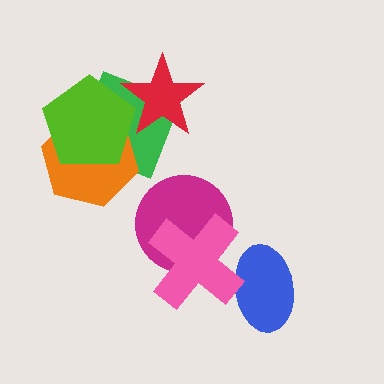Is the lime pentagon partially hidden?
No, no other shape covers it.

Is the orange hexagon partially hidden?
Yes, it is partially covered by another shape.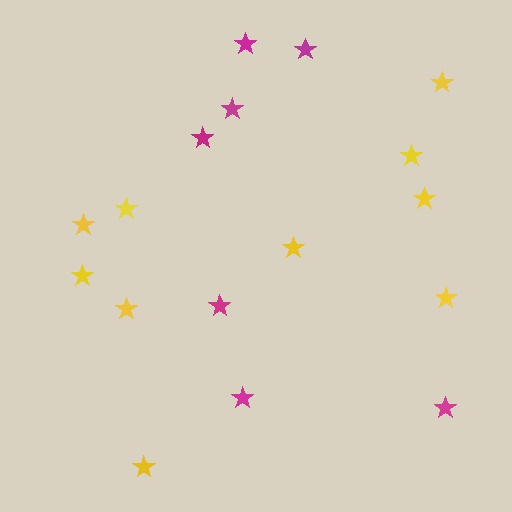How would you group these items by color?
There are 2 groups: one group of magenta stars (7) and one group of yellow stars (10).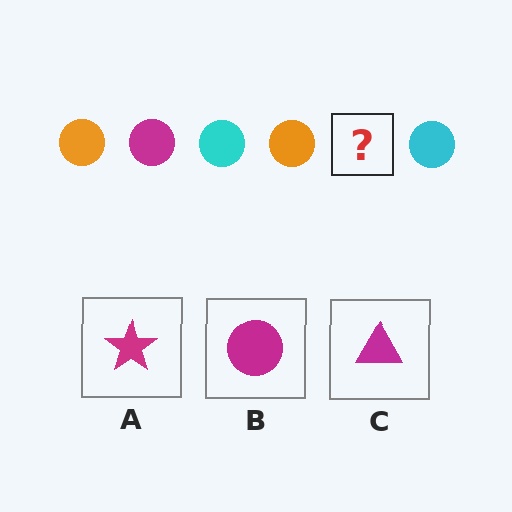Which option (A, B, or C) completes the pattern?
B.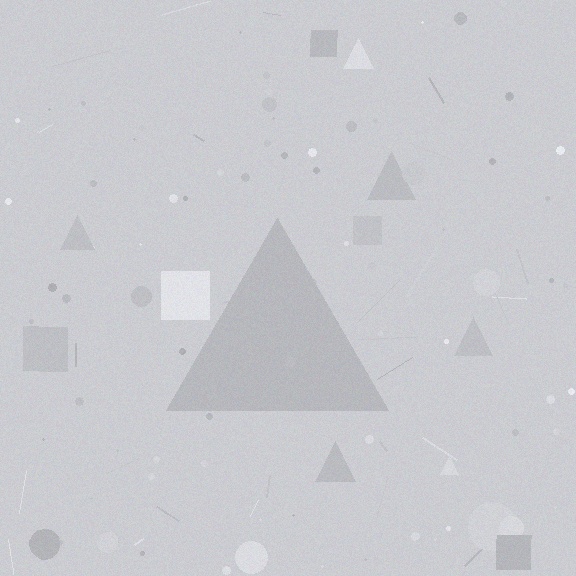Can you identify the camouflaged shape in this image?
The camouflaged shape is a triangle.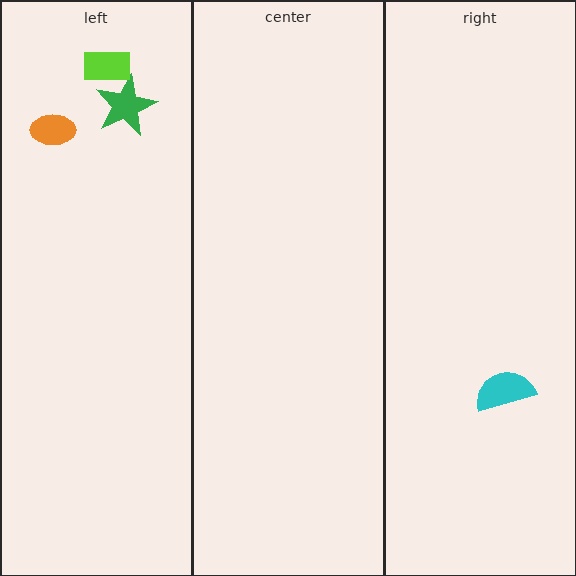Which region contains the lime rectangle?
The left region.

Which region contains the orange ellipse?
The left region.